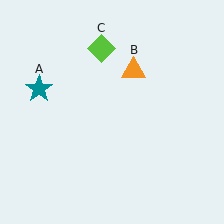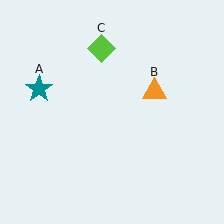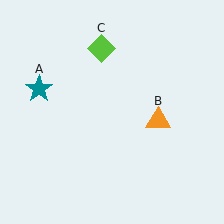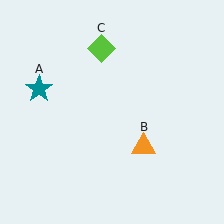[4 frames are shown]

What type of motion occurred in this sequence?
The orange triangle (object B) rotated clockwise around the center of the scene.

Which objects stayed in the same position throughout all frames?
Teal star (object A) and lime diamond (object C) remained stationary.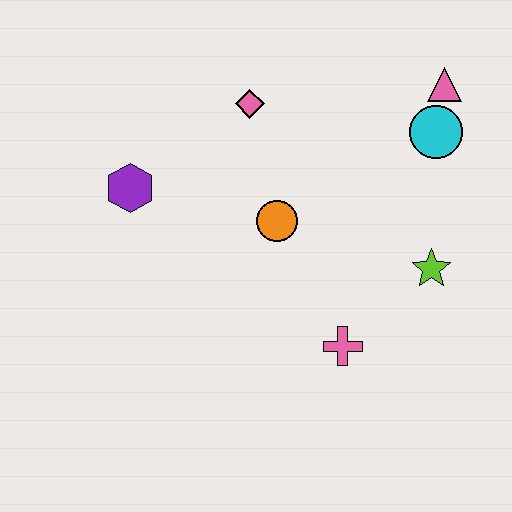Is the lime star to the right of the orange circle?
Yes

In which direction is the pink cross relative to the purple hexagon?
The pink cross is to the right of the purple hexagon.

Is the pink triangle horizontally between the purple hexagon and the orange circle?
No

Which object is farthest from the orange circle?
The pink triangle is farthest from the orange circle.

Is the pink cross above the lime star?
No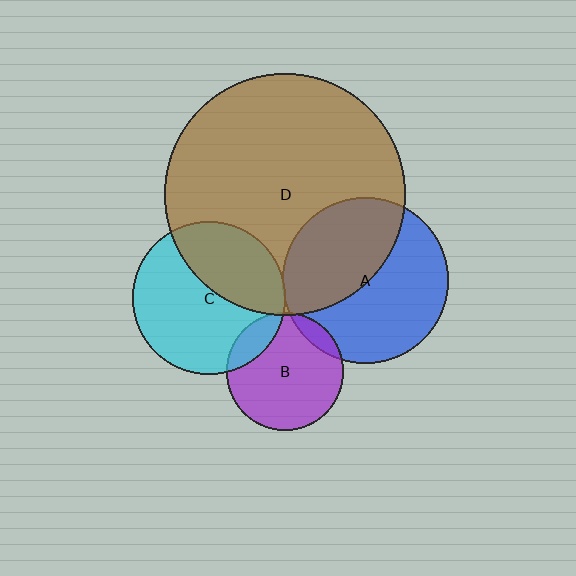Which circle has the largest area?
Circle D (brown).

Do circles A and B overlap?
Yes.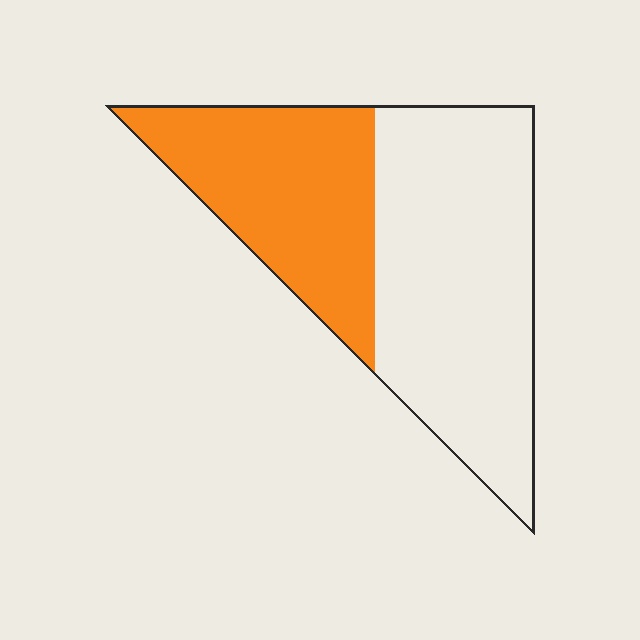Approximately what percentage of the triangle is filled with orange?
Approximately 40%.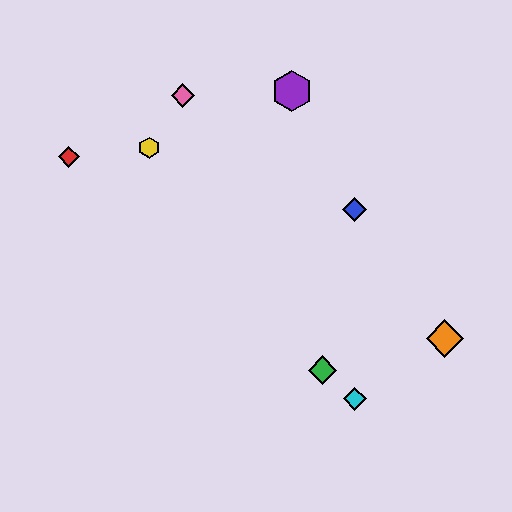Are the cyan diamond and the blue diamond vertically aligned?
Yes, both are at x≈355.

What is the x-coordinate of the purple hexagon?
The purple hexagon is at x≈292.